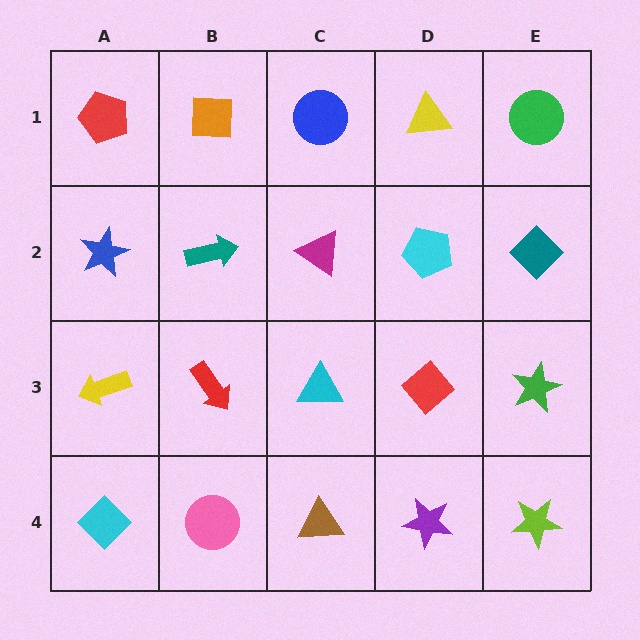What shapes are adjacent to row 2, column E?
A green circle (row 1, column E), a green star (row 3, column E), a cyan pentagon (row 2, column D).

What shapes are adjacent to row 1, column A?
A blue star (row 2, column A), an orange square (row 1, column B).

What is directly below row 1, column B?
A teal arrow.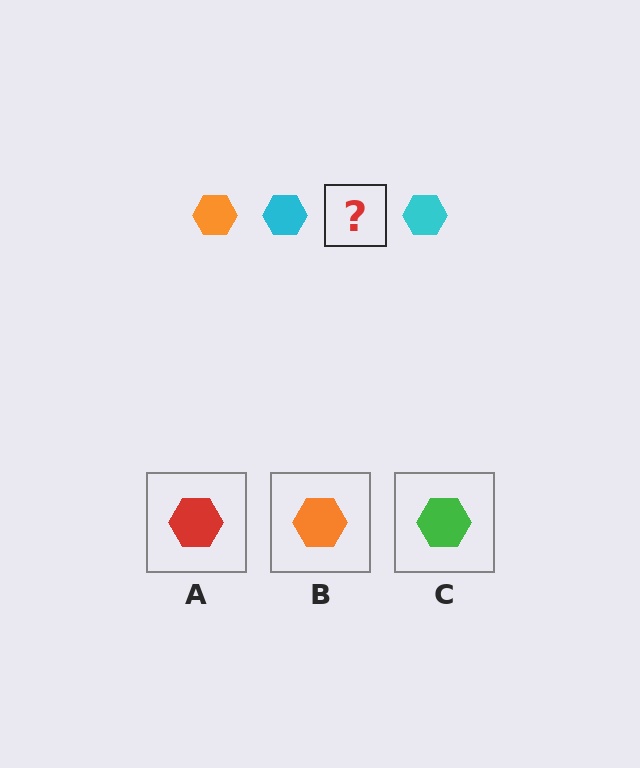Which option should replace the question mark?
Option B.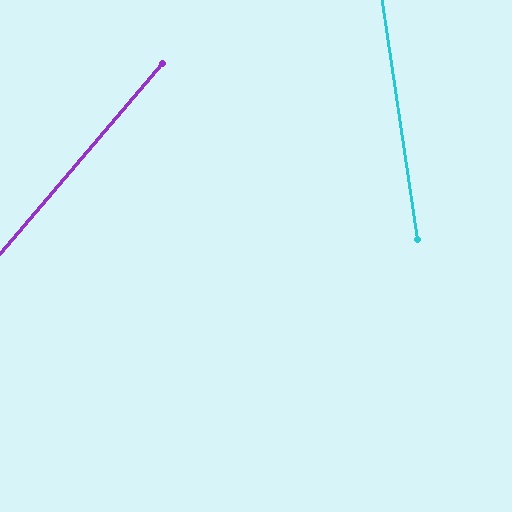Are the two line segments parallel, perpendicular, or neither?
Neither parallel nor perpendicular — they differ by about 49°.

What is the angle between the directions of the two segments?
Approximately 49 degrees.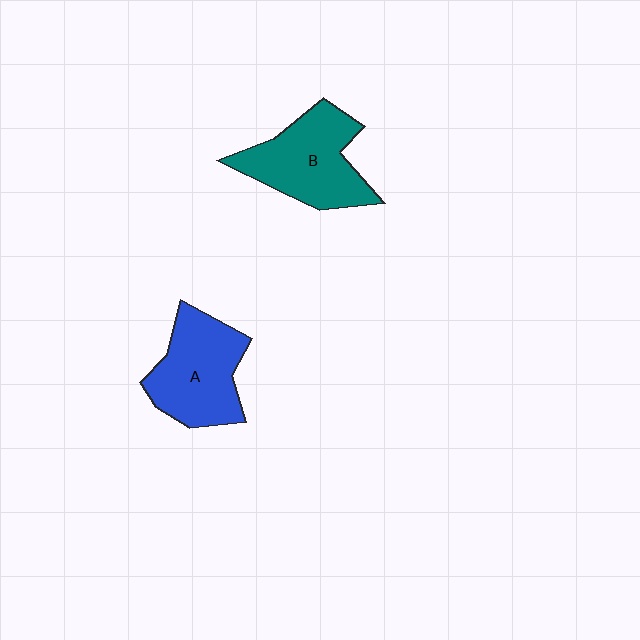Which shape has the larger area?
Shape B (teal).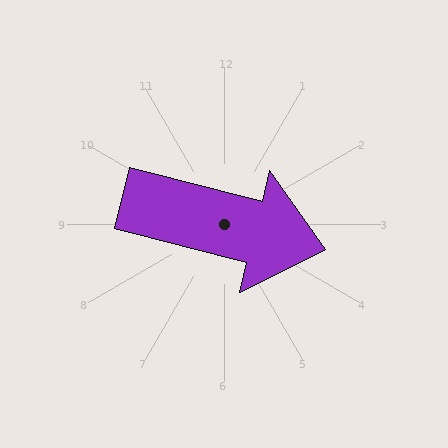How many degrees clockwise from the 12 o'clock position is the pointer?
Approximately 104 degrees.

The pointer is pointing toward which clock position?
Roughly 3 o'clock.